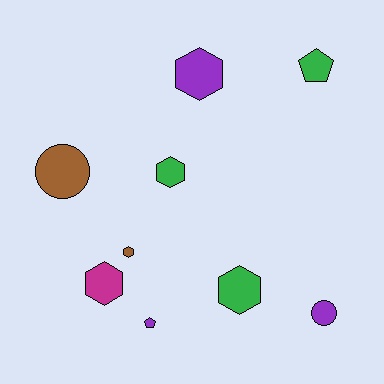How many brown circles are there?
There is 1 brown circle.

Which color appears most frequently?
Green, with 3 objects.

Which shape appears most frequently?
Hexagon, with 5 objects.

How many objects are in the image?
There are 9 objects.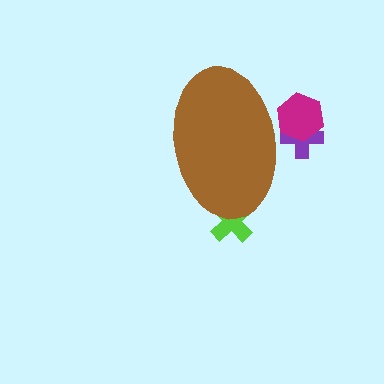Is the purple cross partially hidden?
Yes, the purple cross is partially hidden behind the brown ellipse.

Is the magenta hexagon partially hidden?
Yes, the magenta hexagon is partially hidden behind the brown ellipse.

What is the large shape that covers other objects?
A brown ellipse.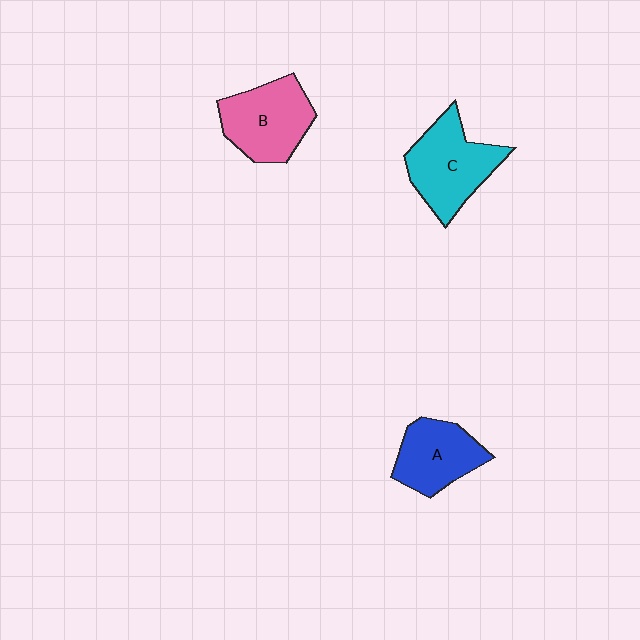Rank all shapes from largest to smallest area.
From largest to smallest: C (cyan), B (pink), A (blue).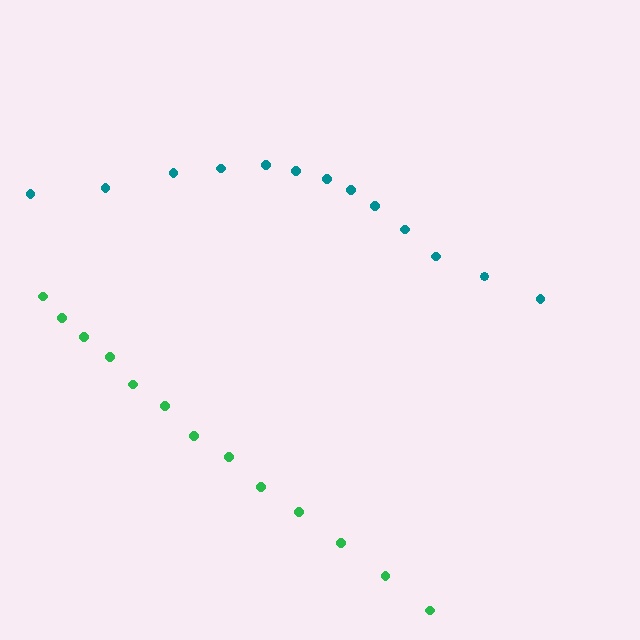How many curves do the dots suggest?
There are 2 distinct paths.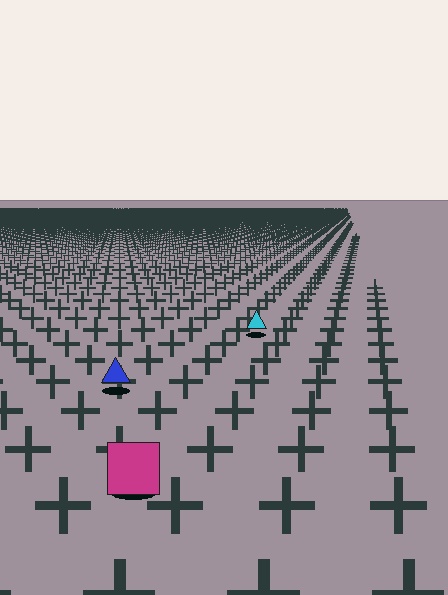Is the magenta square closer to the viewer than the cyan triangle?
Yes. The magenta square is closer — you can tell from the texture gradient: the ground texture is coarser near it.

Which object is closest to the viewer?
The magenta square is closest. The texture marks near it are larger and more spread out.